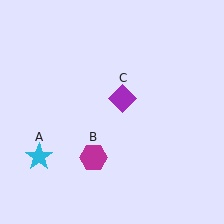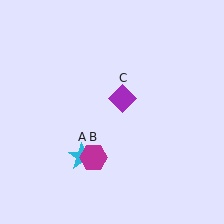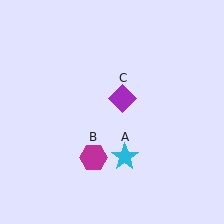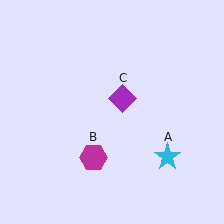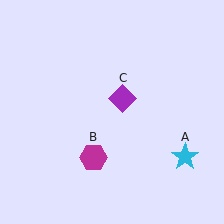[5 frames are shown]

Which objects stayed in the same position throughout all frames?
Magenta hexagon (object B) and purple diamond (object C) remained stationary.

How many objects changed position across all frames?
1 object changed position: cyan star (object A).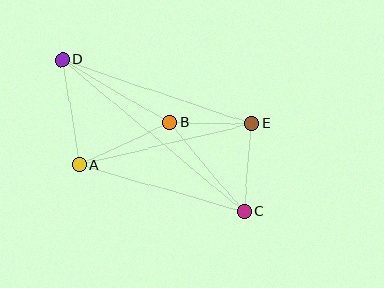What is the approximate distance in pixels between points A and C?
The distance between A and C is approximately 171 pixels.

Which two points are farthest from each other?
Points C and D are farthest from each other.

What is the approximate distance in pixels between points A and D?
The distance between A and D is approximately 107 pixels.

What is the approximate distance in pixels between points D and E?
The distance between D and E is approximately 200 pixels.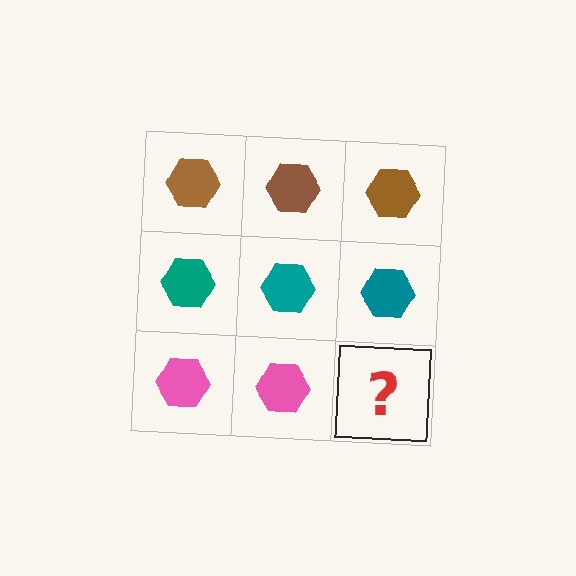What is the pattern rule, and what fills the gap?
The rule is that each row has a consistent color. The gap should be filled with a pink hexagon.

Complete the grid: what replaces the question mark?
The question mark should be replaced with a pink hexagon.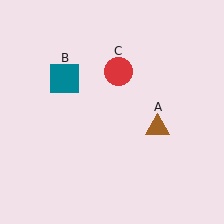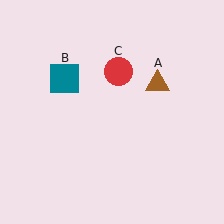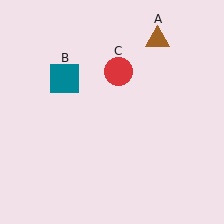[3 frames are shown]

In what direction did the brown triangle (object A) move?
The brown triangle (object A) moved up.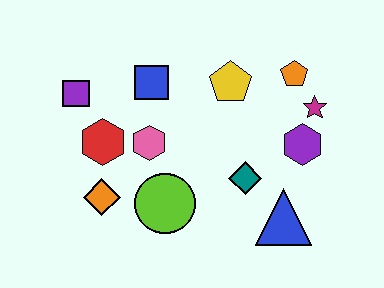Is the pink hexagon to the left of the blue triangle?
Yes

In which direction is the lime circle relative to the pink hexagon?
The lime circle is below the pink hexagon.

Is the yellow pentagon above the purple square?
Yes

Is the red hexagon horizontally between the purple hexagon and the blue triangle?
No